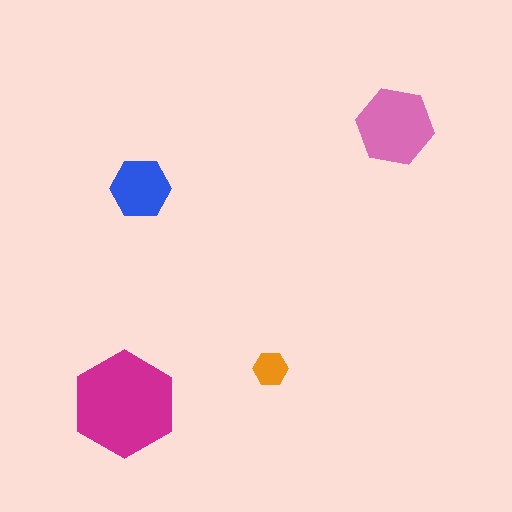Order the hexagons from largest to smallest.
the magenta one, the pink one, the blue one, the orange one.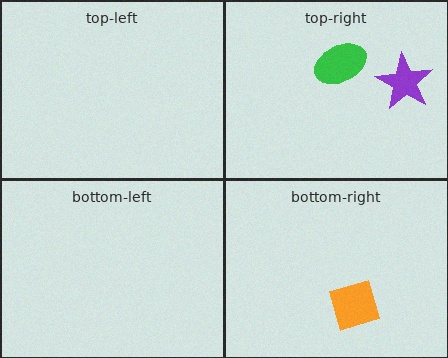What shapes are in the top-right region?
The purple star, the green ellipse.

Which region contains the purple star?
The top-right region.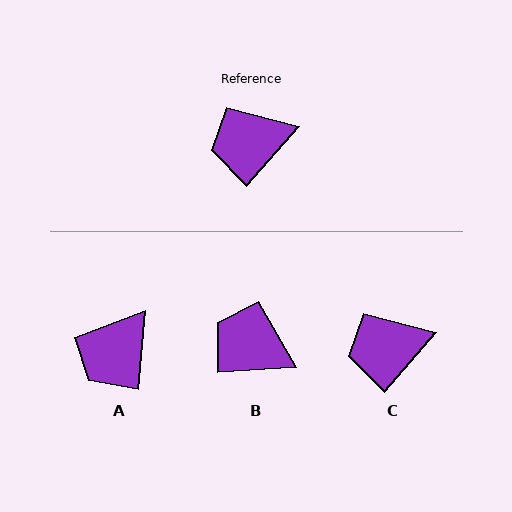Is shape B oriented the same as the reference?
No, it is off by about 44 degrees.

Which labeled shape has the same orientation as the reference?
C.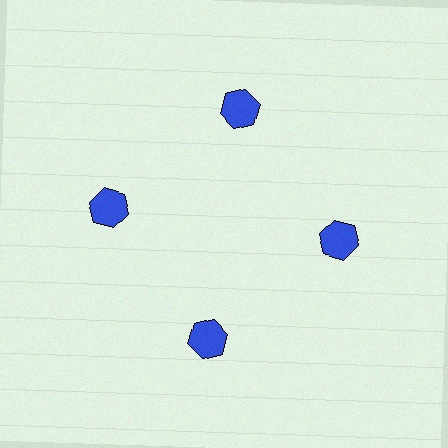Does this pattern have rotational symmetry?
Yes, this pattern has 4-fold rotational symmetry. It looks the same after rotating 90 degrees around the center.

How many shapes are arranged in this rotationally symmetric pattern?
There are 4 shapes, arranged in 4 groups of 1.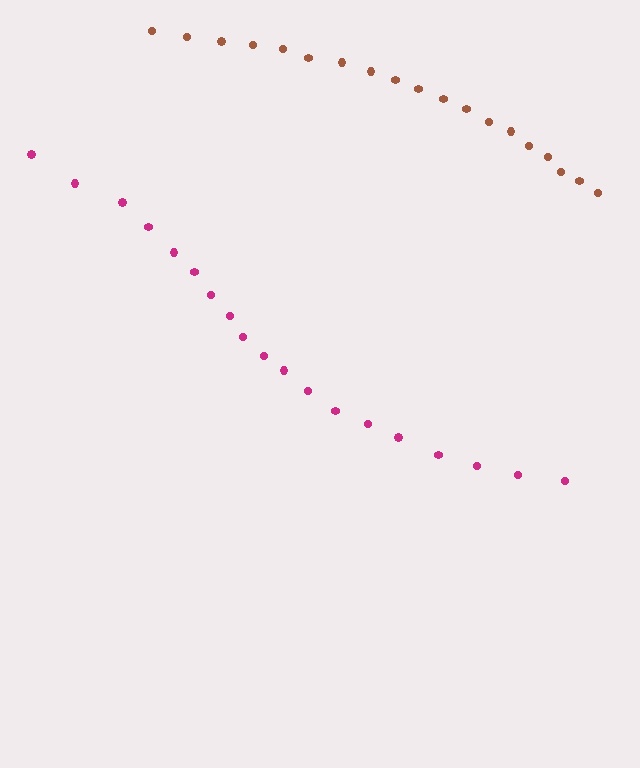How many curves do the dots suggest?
There are 2 distinct paths.